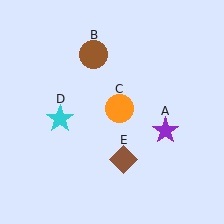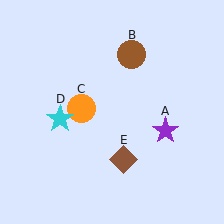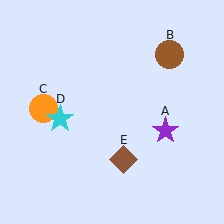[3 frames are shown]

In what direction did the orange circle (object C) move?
The orange circle (object C) moved left.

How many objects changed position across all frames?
2 objects changed position: brown circle (object B), orange circle (object C).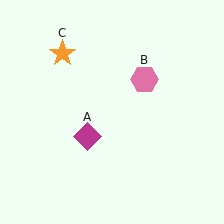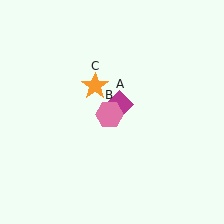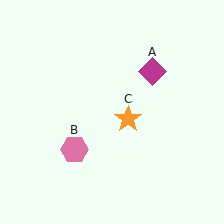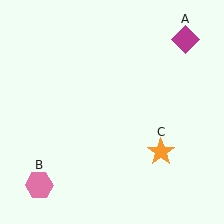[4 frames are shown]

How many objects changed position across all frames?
3 objects changed position: magenta diamond (object A), pink hexagon (object B), orange star (object C).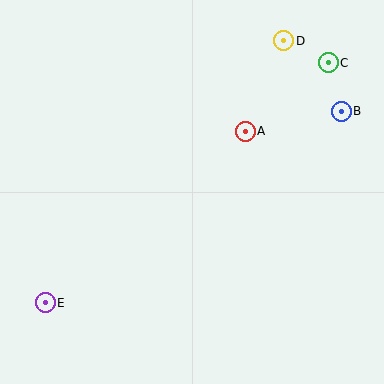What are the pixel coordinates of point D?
Point D is at (284, 41).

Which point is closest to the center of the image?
Point A at (245, 131) is closest to the center.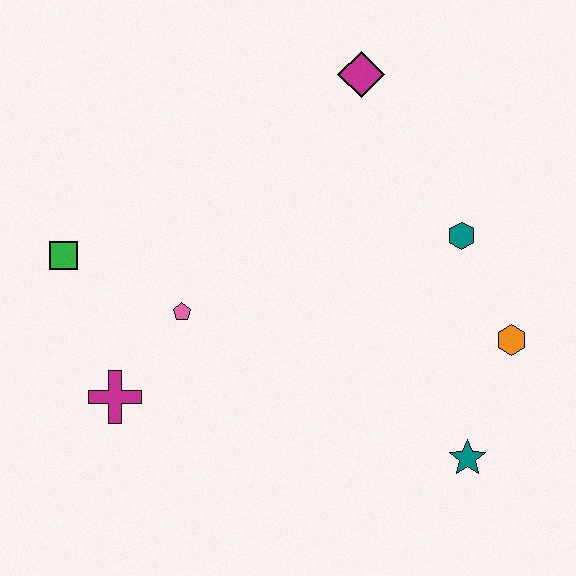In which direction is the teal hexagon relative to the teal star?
The teal hexagon is above the teal star.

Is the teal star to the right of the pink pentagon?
Yes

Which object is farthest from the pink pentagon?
The orange hexagon is farthest from the pink pentagon.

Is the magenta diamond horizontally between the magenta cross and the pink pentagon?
No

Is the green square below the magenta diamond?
Yes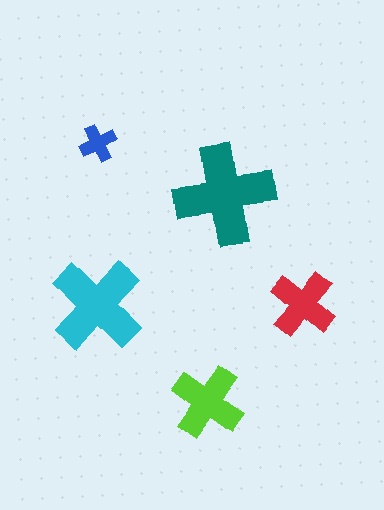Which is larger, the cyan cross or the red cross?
The cyan one.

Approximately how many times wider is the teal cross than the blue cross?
About 2.5 times wider.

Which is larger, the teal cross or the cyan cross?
The teal one.